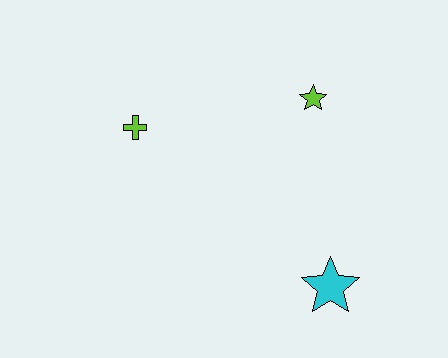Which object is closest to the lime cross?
The lime star is closest to the lime cross.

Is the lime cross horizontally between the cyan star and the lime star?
No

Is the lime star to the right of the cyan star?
No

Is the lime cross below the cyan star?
No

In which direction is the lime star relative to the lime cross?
The lime star is to the right of the lime cross.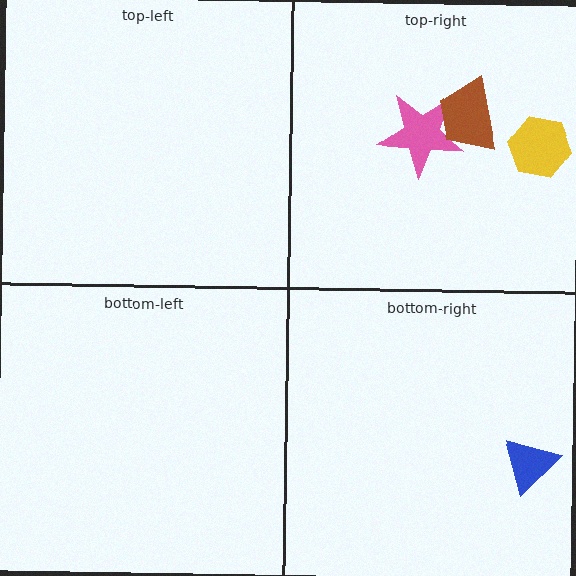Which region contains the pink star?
The top-right region.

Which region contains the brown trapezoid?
The top-right region.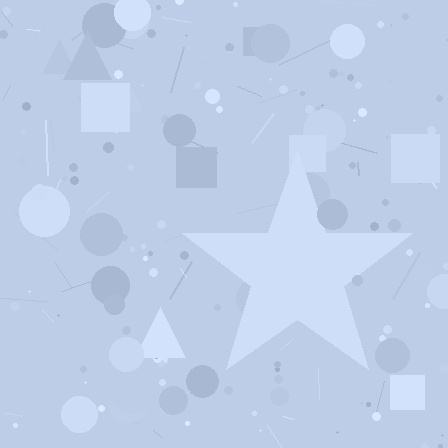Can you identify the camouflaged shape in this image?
The camouflaged shape is a star.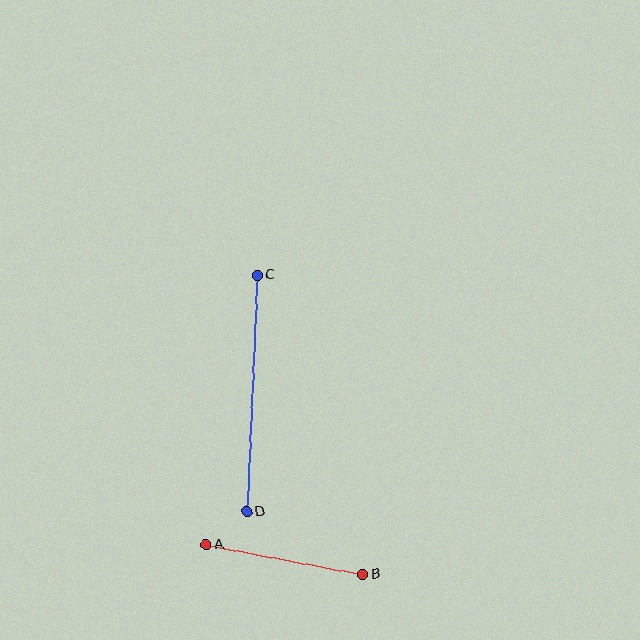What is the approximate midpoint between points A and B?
The midpoint is at approximately (285, 560) pixels.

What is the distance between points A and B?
The distance is approximately 160 pixels.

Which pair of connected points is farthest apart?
Points C and D are farthest apart.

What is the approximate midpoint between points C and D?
The midpoint is at approximately (252, 393) pixels.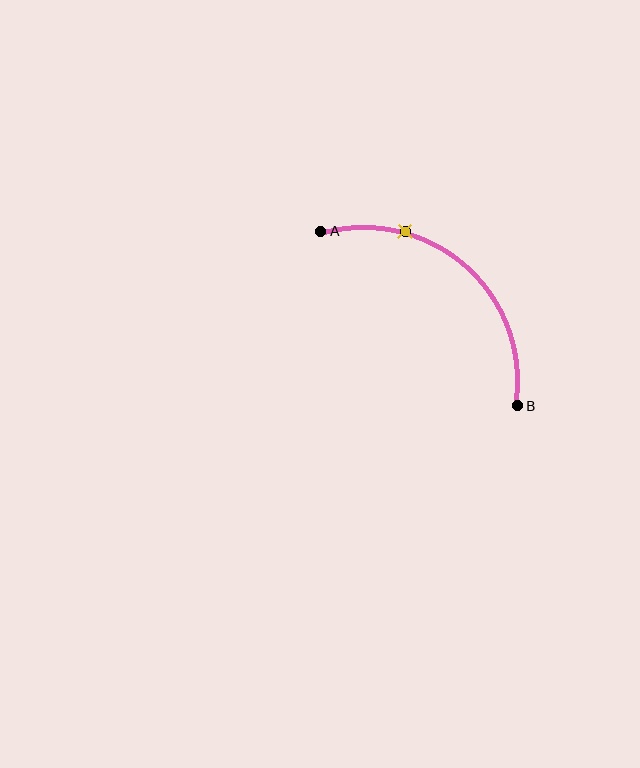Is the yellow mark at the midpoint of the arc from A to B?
No. The yellow mark lies on the arc but is closer to endpoint A. The arc midpoint would be at the point on the curve equidistant along the arc from both A and B.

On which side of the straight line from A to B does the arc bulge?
The arc bulges above and to the right of the straight line connecting A and B.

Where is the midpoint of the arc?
The arc midpoint is the point on the curve farthest from the straight line joining A and B. It sits above and to the right of that line.